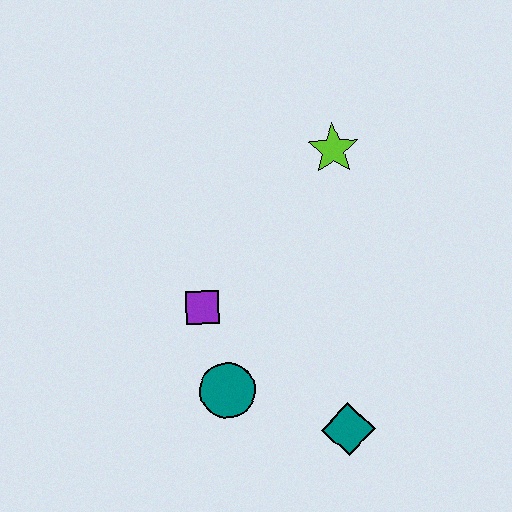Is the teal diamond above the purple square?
No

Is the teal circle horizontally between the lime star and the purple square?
Yes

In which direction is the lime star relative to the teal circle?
The lime star is above the teal circle.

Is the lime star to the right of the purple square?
Yes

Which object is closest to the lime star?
The purple square is closest to the lime star.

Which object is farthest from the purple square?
The lime star is farthest from the purple square.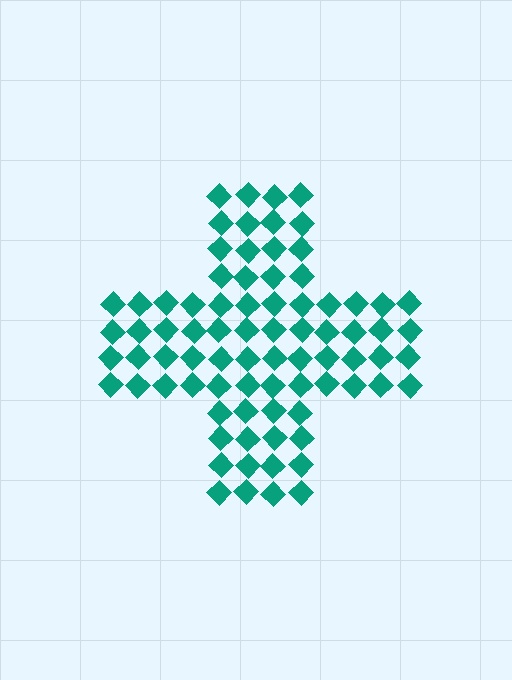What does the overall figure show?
The overall figure shows a cross.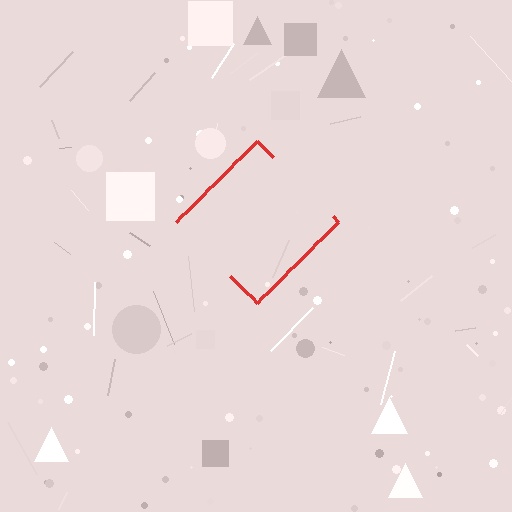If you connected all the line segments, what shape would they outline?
They would outline a diamond.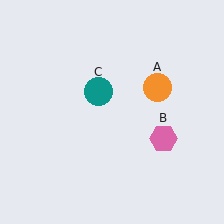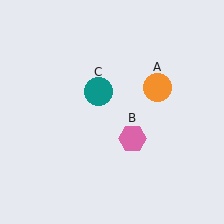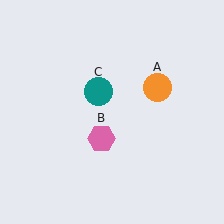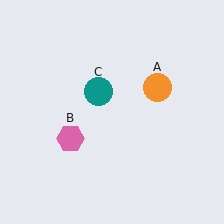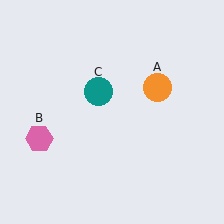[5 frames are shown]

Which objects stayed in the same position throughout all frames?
Orange circle (object A) and teal circle (object C) remained stationary.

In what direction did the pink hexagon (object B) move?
The pink hexagon (object B) moved left.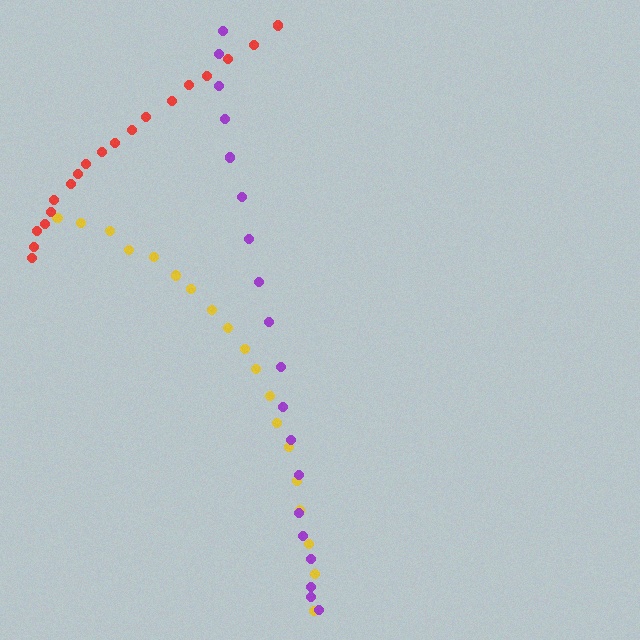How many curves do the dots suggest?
There are 3 distinct paths.